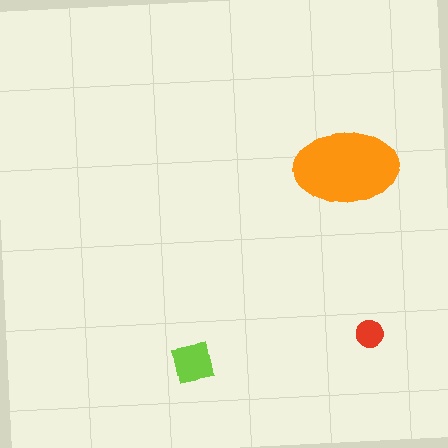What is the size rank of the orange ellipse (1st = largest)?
1st.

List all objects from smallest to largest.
The red circle, the lime square, the orange ellipse.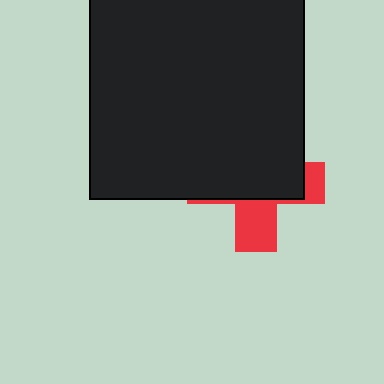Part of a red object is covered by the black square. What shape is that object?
It is a cross.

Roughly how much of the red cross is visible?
A small part of it is visible (roughly 34%).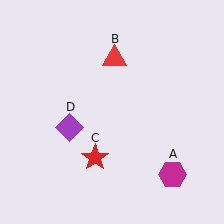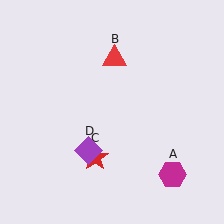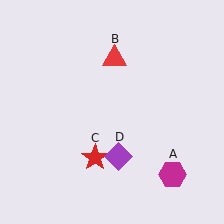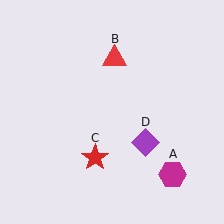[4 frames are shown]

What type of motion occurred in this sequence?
The purple diamond (object D) rotated counterclockwise around the center of the scene.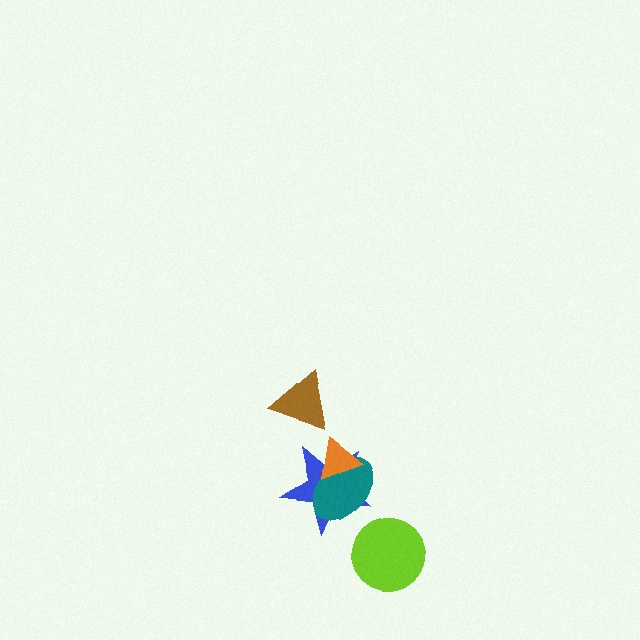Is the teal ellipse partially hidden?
Yes, it is partially covered by another shape.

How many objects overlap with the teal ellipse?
2 objects overlap with the teal ellipse.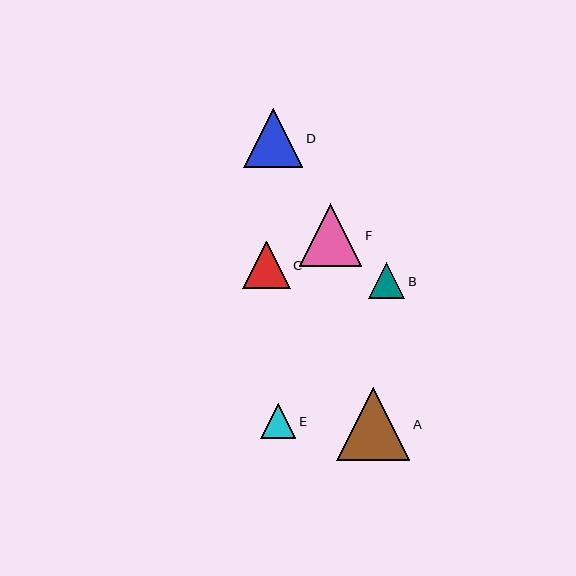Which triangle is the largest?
Triangle A is the largest with a size of approximately 73 pixels.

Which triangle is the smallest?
Triangle E is the smallest with a size of approximately 36 pixels.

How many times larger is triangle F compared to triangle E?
Triangle F is approximately 1.7 times the size of triangle E.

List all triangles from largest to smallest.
From largest to smallest: A, F, D, C, B, E.